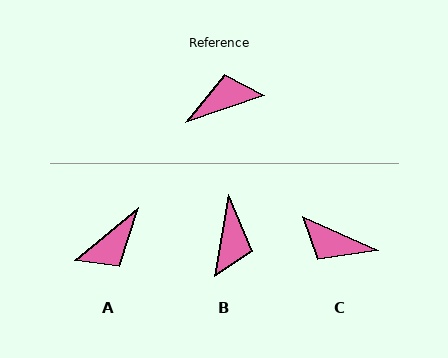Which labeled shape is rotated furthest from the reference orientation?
A, about 158 degrees away.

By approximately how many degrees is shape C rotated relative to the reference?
Approximately 137 degrees counter-clockwise.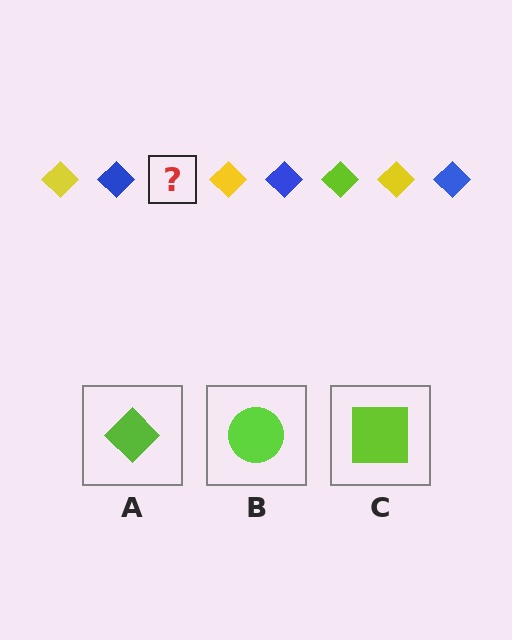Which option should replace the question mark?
Option A.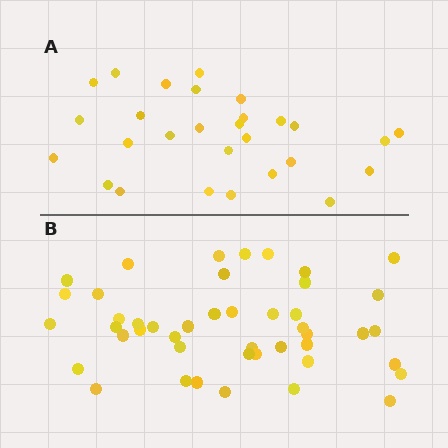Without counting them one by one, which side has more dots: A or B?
Region B (the bottom region) has more dots.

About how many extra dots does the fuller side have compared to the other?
Region B has approximately 15 more dots than region A.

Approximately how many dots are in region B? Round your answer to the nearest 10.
About 40 dots. (The exact count is 45, which rounds to 40.)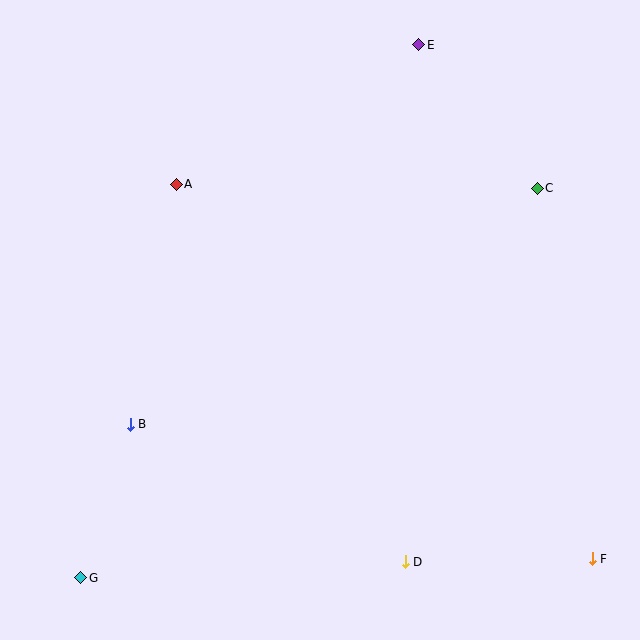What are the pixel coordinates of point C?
Point C is at (537, 188).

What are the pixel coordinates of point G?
Point G is at (81, 578).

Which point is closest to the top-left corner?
Point A is closest to the top-left corner.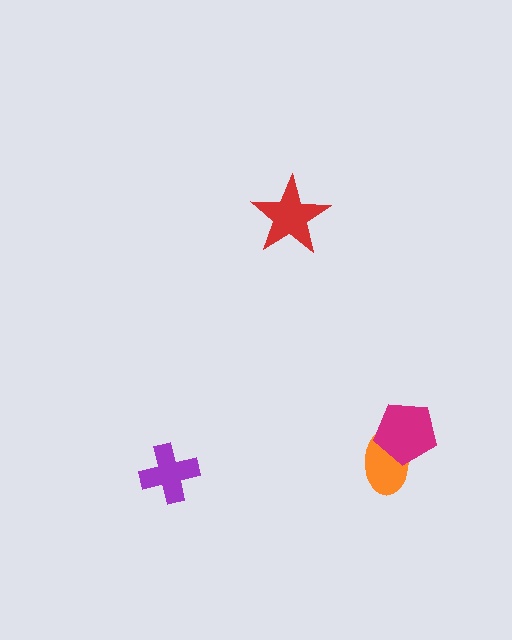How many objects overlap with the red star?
0 objects overlap with the red star.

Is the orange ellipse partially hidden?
Yes, it is partially covered by another shape.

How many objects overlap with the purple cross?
0 objects overlap with the purple cross.